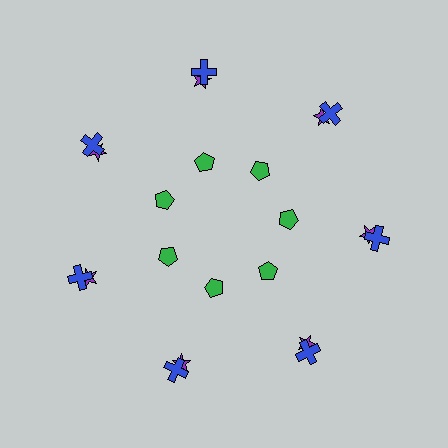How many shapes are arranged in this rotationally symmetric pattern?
There are 21 shapes, arranged in 7 groups of 3.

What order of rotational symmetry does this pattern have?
This pattern has 7-fold rotational symmetry.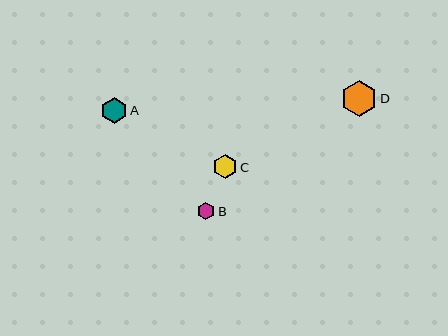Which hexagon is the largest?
Hexagon D is the largest with a size of approximately 37 pixels.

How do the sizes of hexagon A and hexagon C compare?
Hexagon A and hexagon C are approximately the same size.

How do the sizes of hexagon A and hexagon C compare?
Hexagon A and hexagon C are approximately the same size.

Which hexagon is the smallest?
Hexagon B is the smallest with a size of approximately 17 pixels.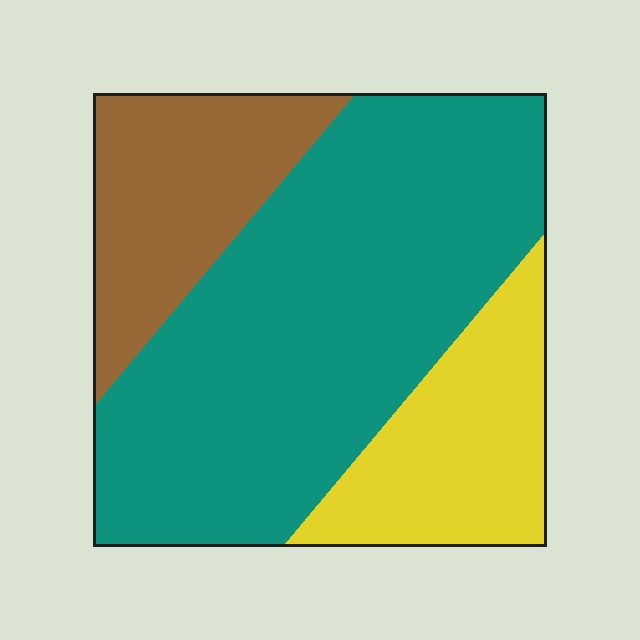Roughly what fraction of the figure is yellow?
Yellow takes up about one fifth (1/5) of the figure.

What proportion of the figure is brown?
Brown covers around 20% of the figure.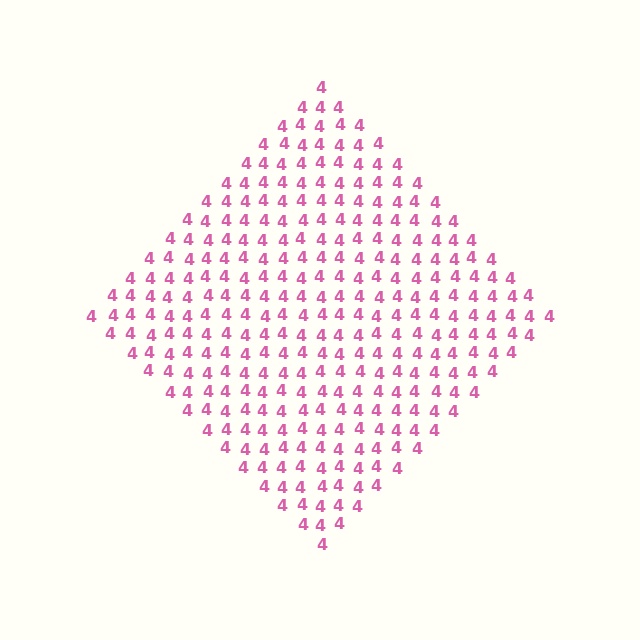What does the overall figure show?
The overall figure shows a diamond.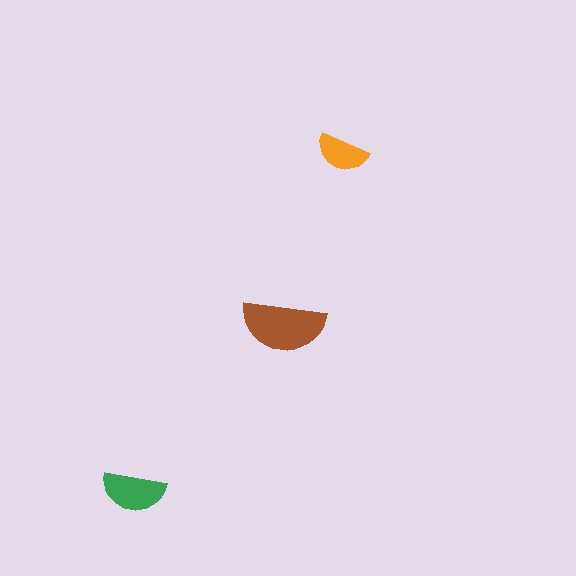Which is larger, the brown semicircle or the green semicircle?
The brown one.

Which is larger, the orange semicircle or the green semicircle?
The green one.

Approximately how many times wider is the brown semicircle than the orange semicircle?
About 1.5 times wider.